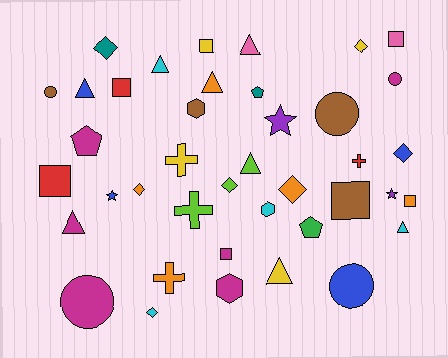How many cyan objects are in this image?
There are 4 cyan objects.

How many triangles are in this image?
There are 8 triangles.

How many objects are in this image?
There are 40 objects.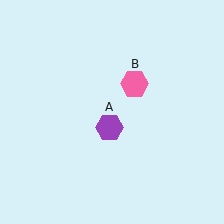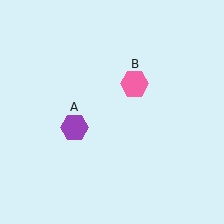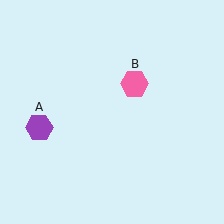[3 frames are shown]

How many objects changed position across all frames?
1 object changed position: purple hexagon (object A).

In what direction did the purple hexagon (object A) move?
The purple hexagon (object A) moved left.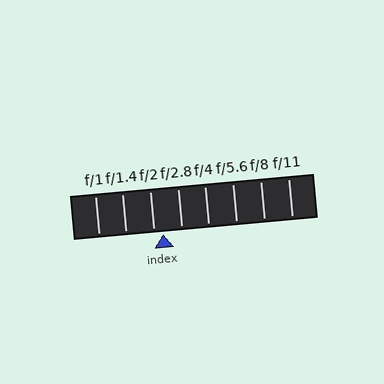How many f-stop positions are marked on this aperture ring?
There are 8 f-stop positions marked.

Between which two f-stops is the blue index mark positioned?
The index mark is between f/2 and f/2.8.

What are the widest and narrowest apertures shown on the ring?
The widest aperture shown is f/1 and the narrowest is f/11.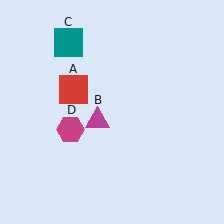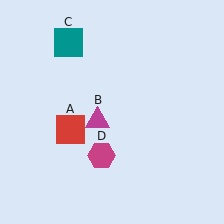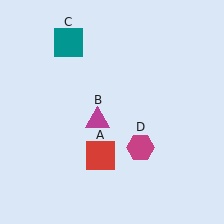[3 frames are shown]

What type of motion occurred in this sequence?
The red square (object A), magenta hexagon (object D) rotated counterclockwise around the center of the scene.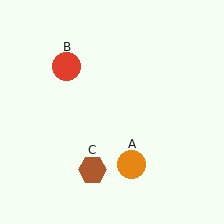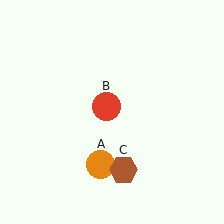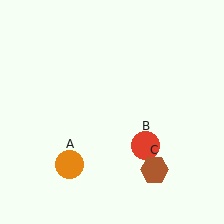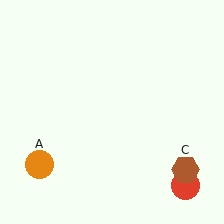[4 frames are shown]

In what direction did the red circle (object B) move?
The red circle (object B) moved down and to the right.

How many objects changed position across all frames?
3 objects changed position: orange circle (object A), red circle (object B), brown hexagon (object C).